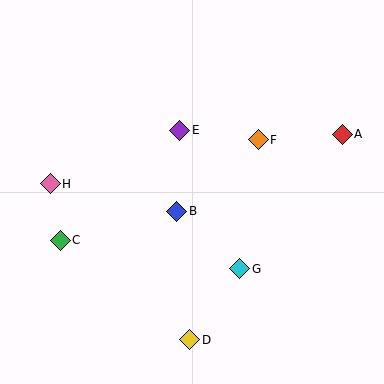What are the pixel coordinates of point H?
Point H is at (50, 184).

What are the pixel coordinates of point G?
Point G is at (240, 269).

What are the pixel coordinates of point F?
Point F is at (258, 140).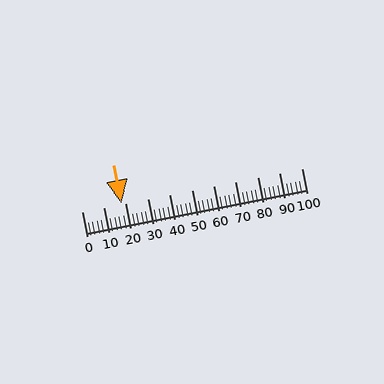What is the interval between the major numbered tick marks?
The major tick marks are spaced 10 units apart.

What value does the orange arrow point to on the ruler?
The orange arrow points to approximately 18.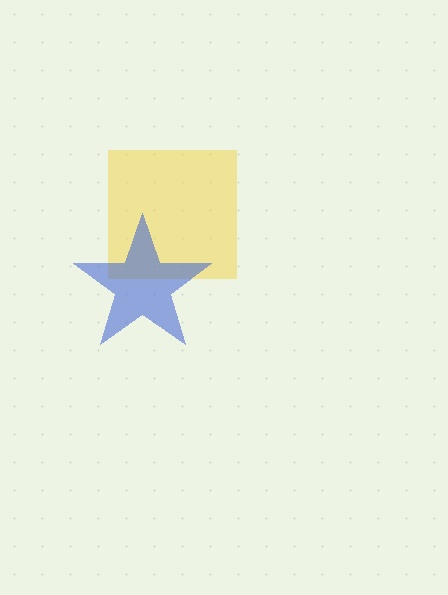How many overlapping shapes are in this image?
There are 2 overlapping shapes in the image.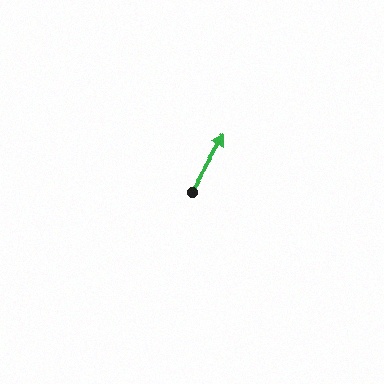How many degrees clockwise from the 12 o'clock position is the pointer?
Approximately 30 degrees.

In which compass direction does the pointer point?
Northeast.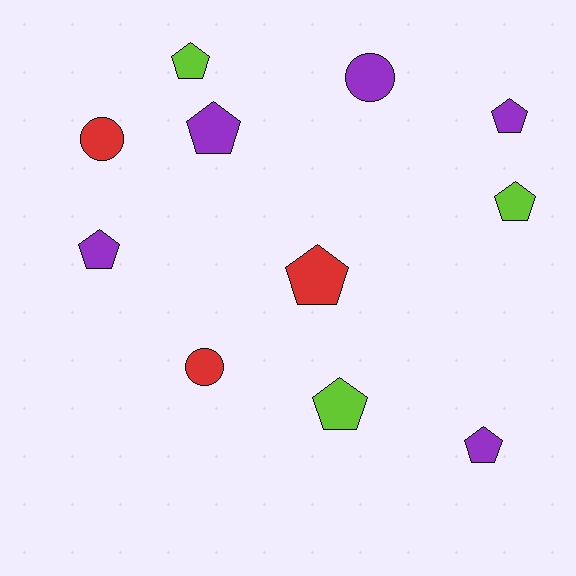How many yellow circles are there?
There are no yellow circles.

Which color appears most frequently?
Purple, with 5 objects.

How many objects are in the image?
There are 11 objects.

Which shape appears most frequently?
Pentagon, with 8 objects.